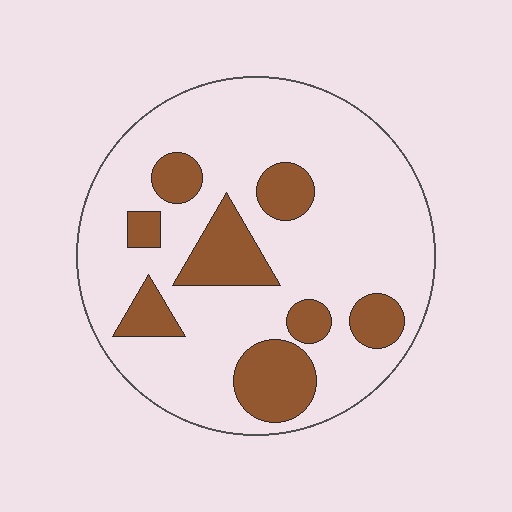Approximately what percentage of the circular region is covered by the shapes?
Approximately 25%.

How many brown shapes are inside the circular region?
8.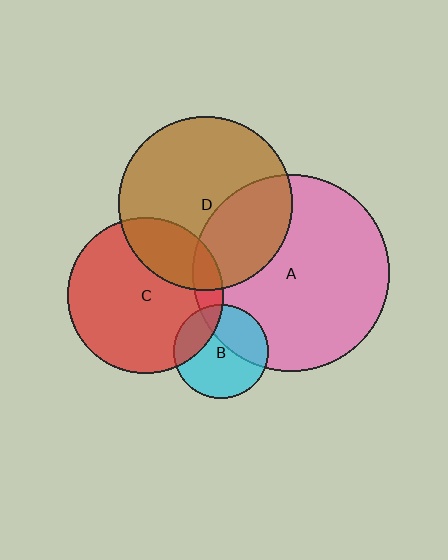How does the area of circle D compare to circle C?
Approximately 1.2 times.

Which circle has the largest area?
Circle A (pink).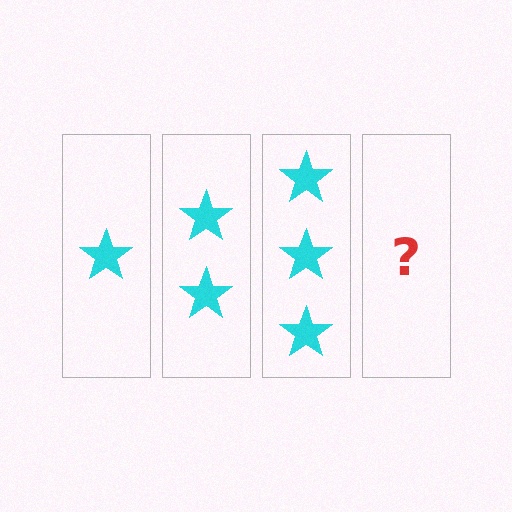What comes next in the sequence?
The next element should be 4 stars.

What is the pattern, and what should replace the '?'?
The pattern is that each step adds one more star. The '?' should be 4 stars.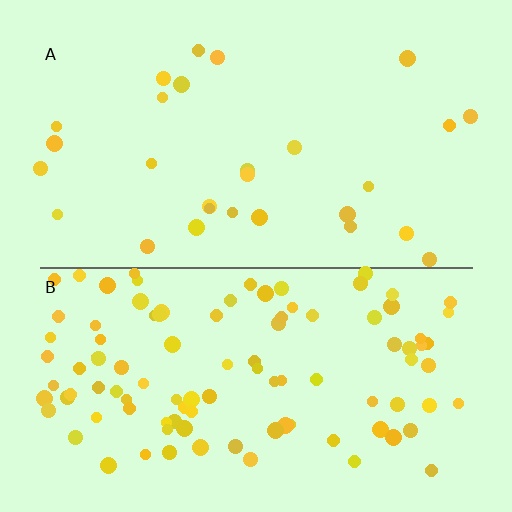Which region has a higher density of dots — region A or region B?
B (the bottom).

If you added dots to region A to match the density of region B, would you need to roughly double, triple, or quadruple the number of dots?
Approximately quadruple.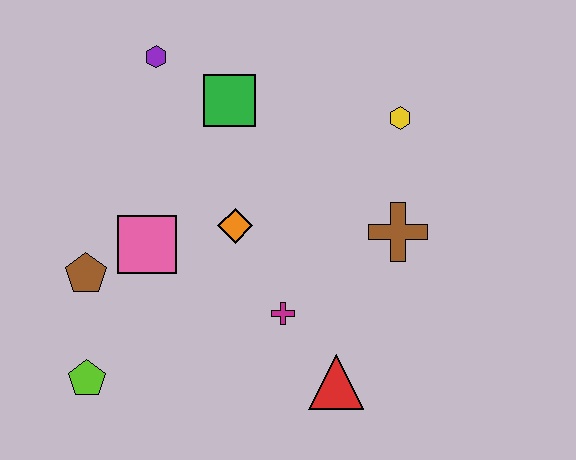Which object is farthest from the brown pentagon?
The yellow hexagon is farthest from the brown pentagon.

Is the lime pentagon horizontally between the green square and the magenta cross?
No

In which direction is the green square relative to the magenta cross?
The green square is above the magenta cross.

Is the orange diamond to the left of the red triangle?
Yes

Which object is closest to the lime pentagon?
The brown pentagon is closest to the lime pentagon.